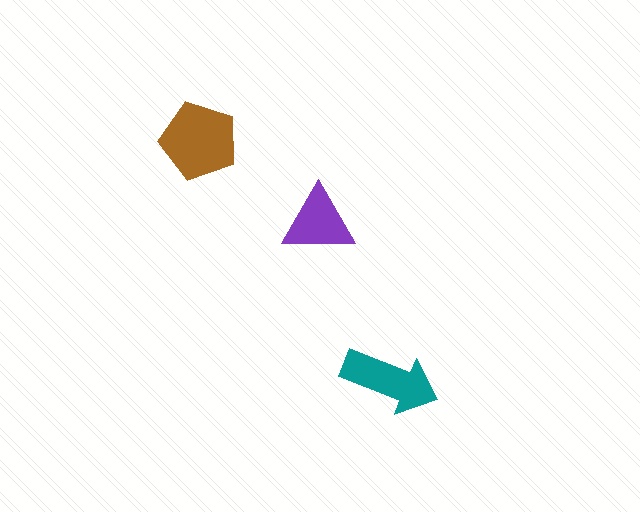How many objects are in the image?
There are 3 objects in the image.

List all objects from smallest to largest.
The purple triangle, the teal arrow, the brown pentagon.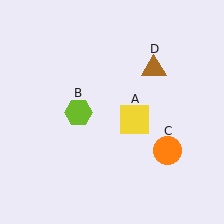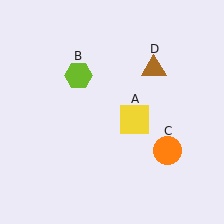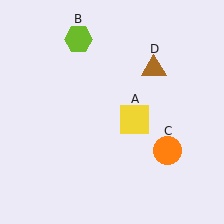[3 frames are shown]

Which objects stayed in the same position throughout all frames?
Yellow square (object A) and orange circle (object C) and brown triangle (object D) remained stationary.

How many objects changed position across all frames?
1 object changed position: lime hexagon (object B).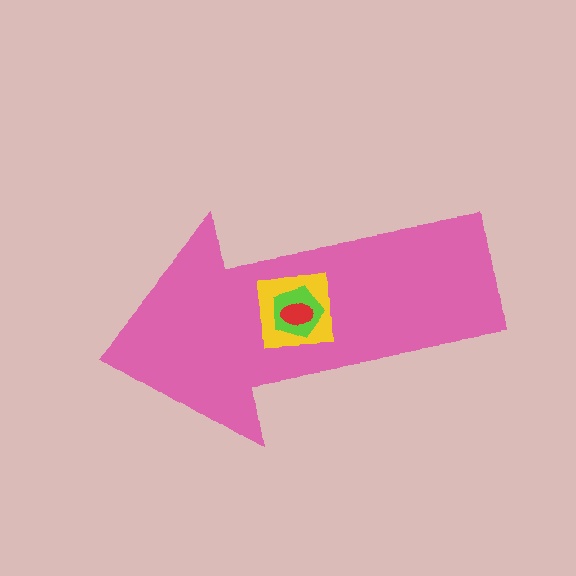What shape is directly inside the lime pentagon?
The red ellipse.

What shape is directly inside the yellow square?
The lime pentagon.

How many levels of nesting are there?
4.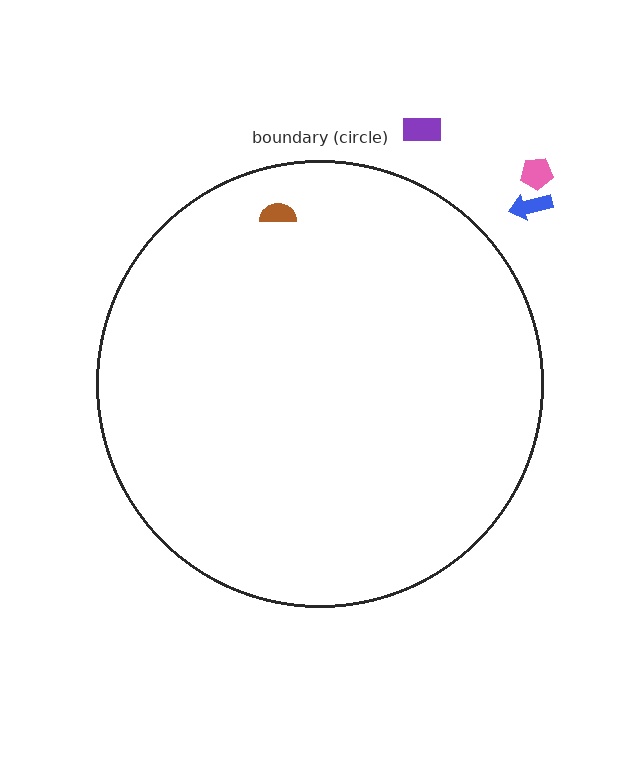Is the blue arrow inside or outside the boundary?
Outside.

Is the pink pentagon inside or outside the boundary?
Outside.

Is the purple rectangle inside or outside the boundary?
Outside.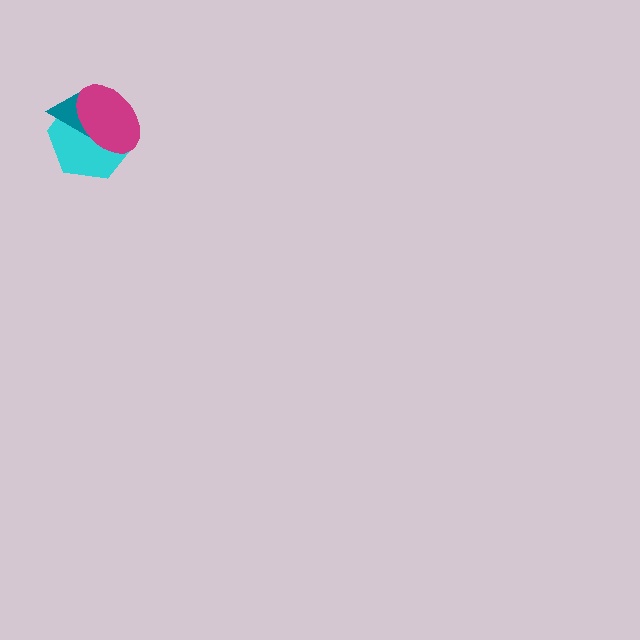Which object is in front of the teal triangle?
The magenta ellipse is in front of the teal triangle.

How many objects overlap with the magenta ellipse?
2 objects overlap with the magenta ellipse.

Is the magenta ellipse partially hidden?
No, no other shape covers it.